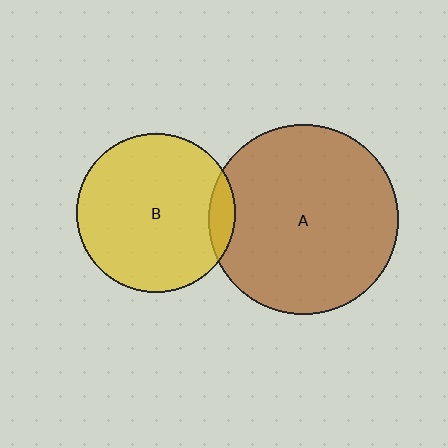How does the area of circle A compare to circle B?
Approximately 1.4 times.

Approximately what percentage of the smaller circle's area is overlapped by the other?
Approximately 10%.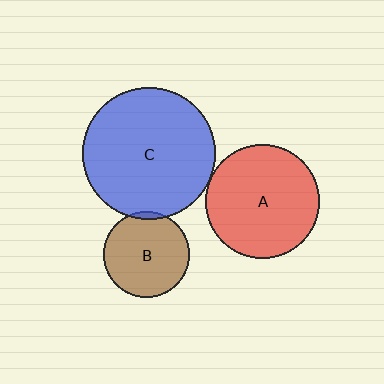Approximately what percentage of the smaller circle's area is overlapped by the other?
Approximately 5%.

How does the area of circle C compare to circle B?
Approximately 2.4 times.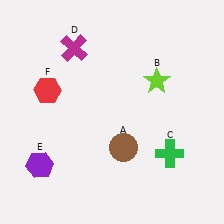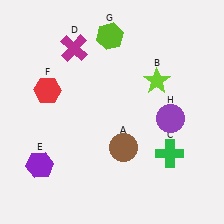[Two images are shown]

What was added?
A lime hexagon (G), a purple circle (H) were added in Image 2.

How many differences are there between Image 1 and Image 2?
There are 2 differences between the two images.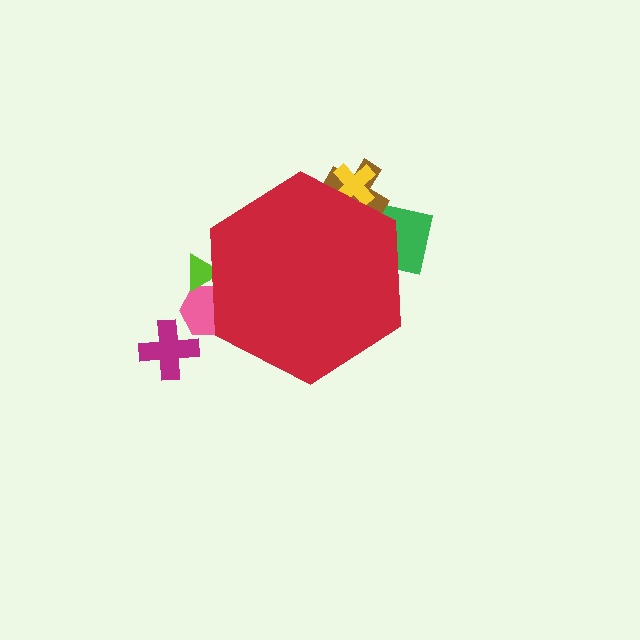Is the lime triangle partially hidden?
Yes, the lime triangle is partially hidden behind the red hexagon.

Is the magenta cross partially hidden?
No, the magenta cross is fully visible.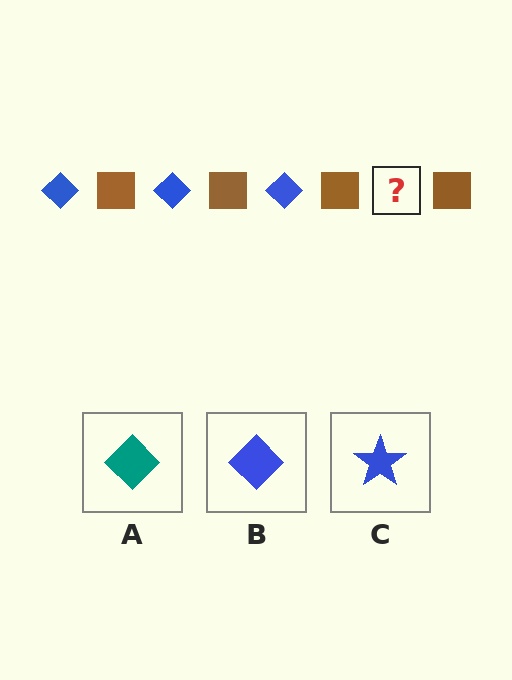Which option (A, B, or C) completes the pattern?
B.